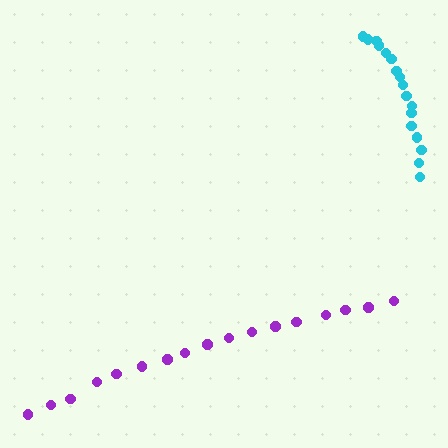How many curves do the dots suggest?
There are 2 distinct paths.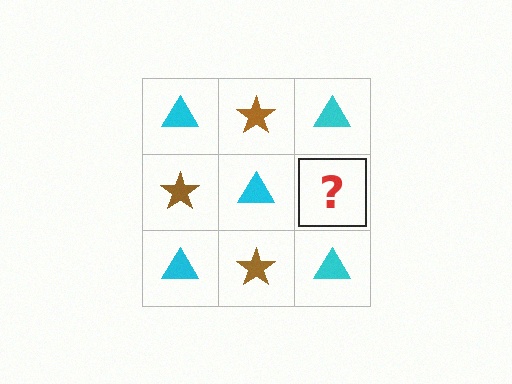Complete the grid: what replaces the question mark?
The question mark should be replaced with a brown star.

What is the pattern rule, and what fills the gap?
The rule is that it alternates cyan triangle and brown star in a checkerboard pattern. The gap should be filled with a brown star.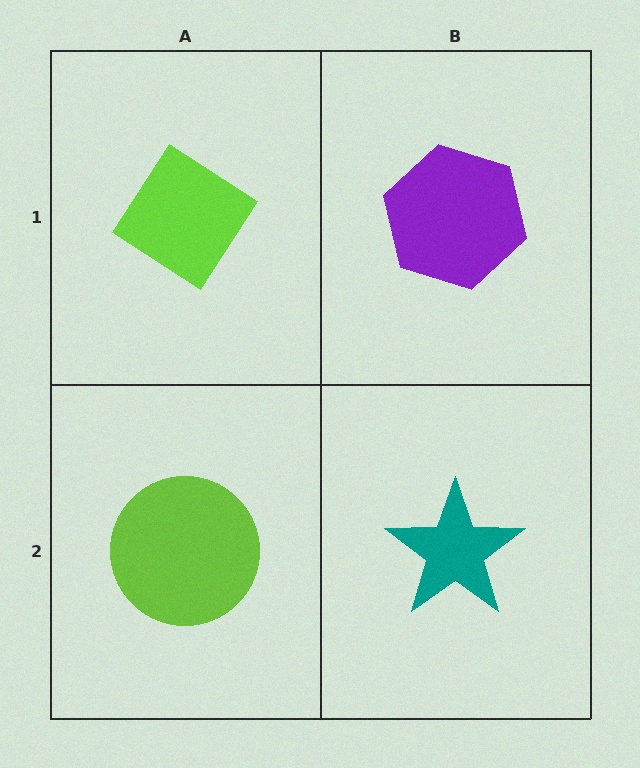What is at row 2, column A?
A lime circle.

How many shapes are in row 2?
2 shapes.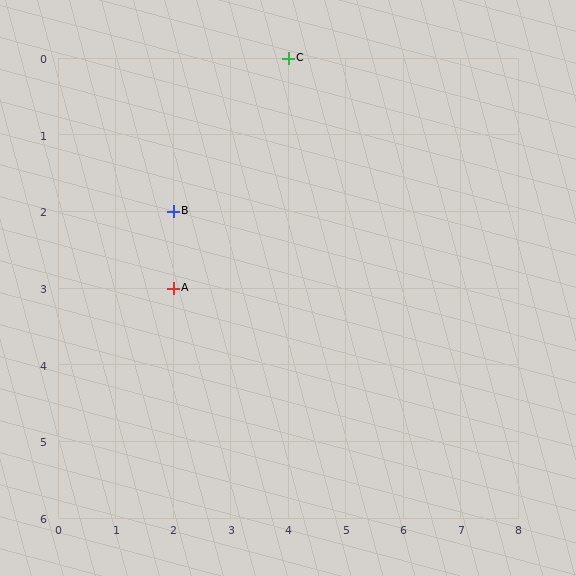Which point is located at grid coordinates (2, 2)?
Point B is at (2, 2).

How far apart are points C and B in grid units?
Points C and B are 2 columns and 2 rows apart (about 2.8 grid units diagonally).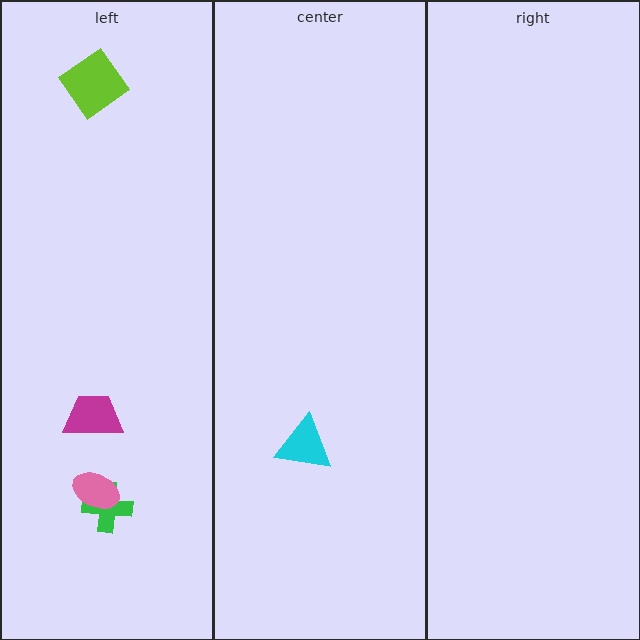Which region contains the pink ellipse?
The left region.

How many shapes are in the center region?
1.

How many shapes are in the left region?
4.